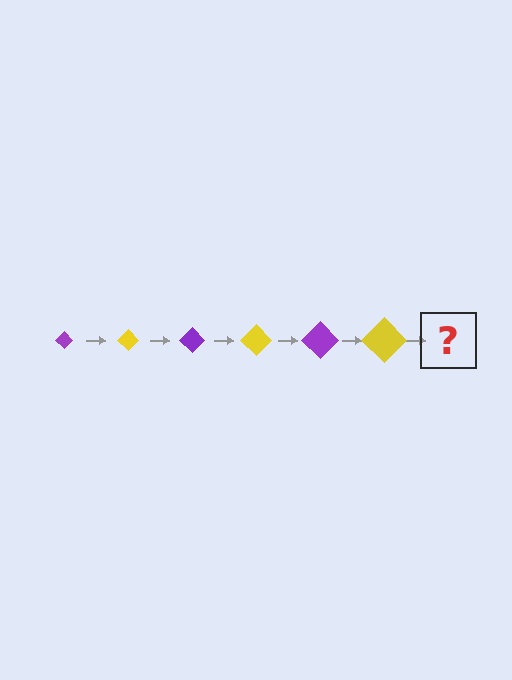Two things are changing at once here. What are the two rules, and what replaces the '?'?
The two rules are that the diamond grows larger each step and the color cycles through purple and yellow. The '?' should be a purple diamond, larger than the previous one.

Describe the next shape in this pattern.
It should be a purple diamond, larger than the previous one.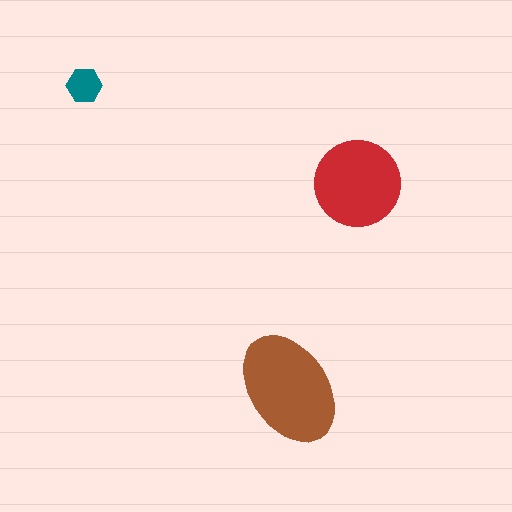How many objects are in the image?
There are 3 objects in the image.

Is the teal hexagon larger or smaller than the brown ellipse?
Smaller.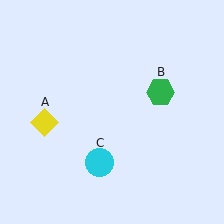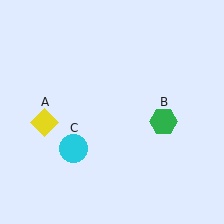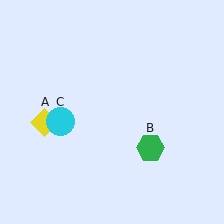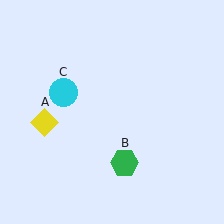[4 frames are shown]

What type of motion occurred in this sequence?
The green hexagon (object B), cyan circle (object C) rotated clockwise around the center of the scene.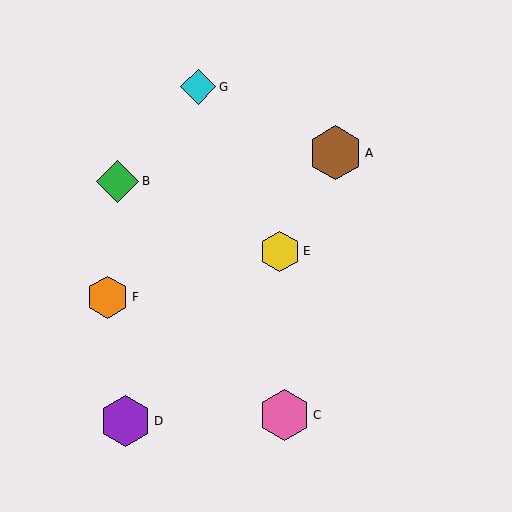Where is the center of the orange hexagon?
The center of the orange hexagon is at (108, 297).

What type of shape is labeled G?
Shape G is a cyan diamond.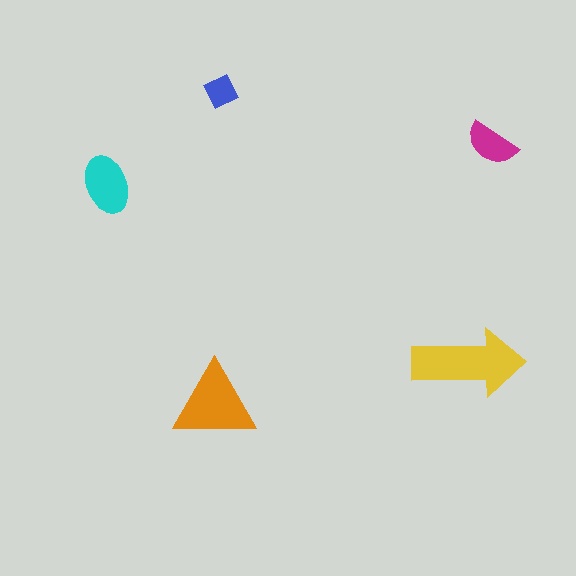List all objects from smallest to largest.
The blue square, the magenta semicircle, the cyan ellipse, the orange triangle, the yellow arrow.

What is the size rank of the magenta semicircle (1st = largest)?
4th.